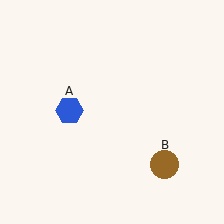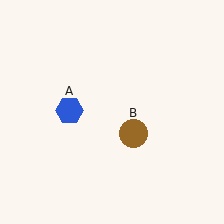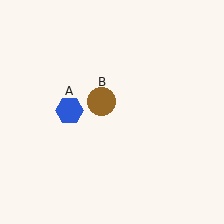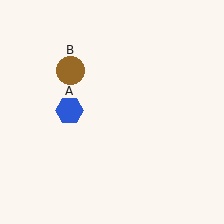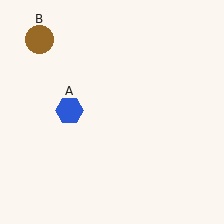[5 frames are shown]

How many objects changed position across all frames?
1 object changed position: brown circle (object B).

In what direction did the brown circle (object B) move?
The brown circle (object B) moved up and to the left.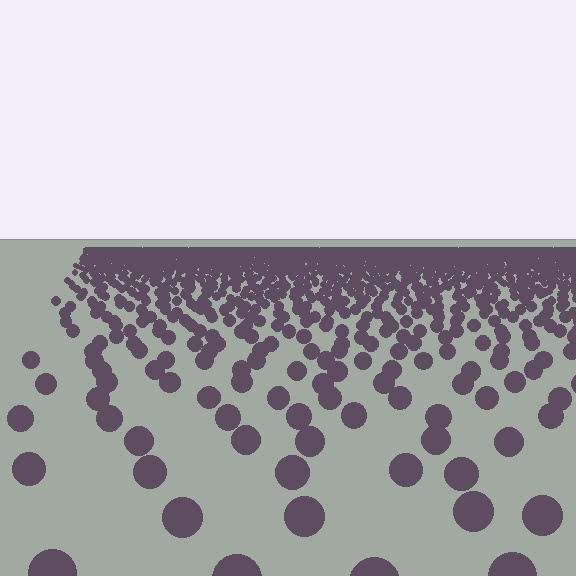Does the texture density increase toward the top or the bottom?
Density increases toward the top.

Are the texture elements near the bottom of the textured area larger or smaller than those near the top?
Larger. Near the bottom, elements are closer to the viewer and appear at a bigger on-screen size.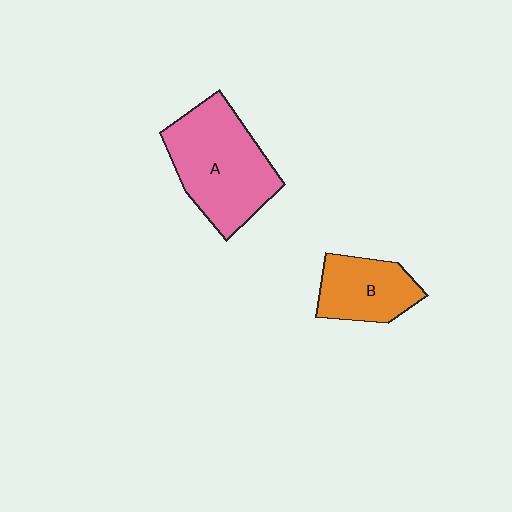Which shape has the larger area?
Shape A (pink).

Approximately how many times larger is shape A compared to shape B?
Approximately 1.7 times.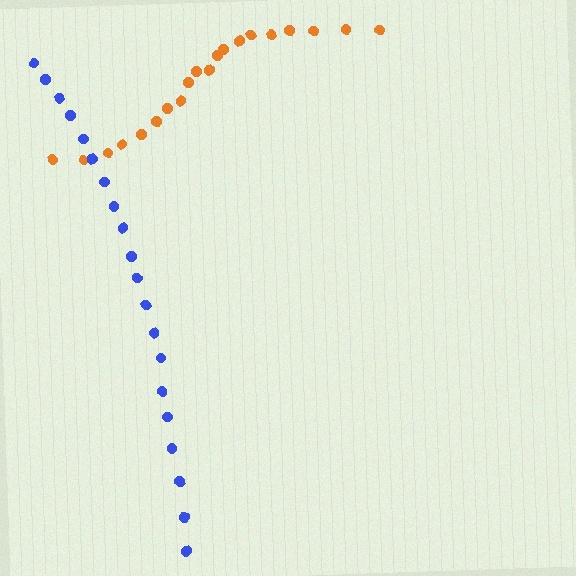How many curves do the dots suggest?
There are 2 distinct paths.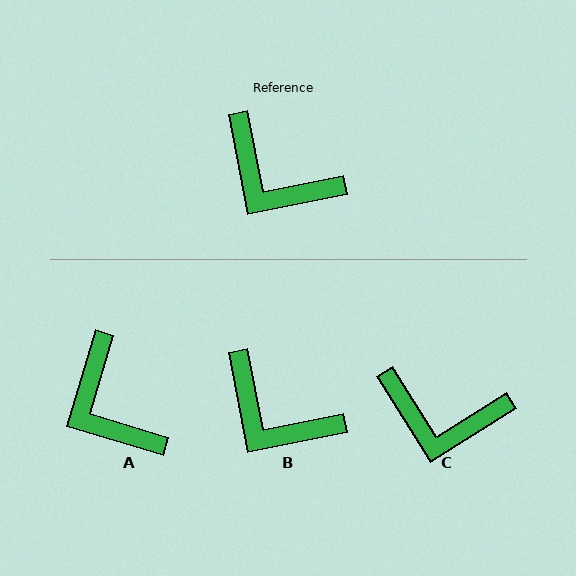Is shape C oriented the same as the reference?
No, it is off by about 21 degrees.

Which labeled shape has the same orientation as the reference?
B.